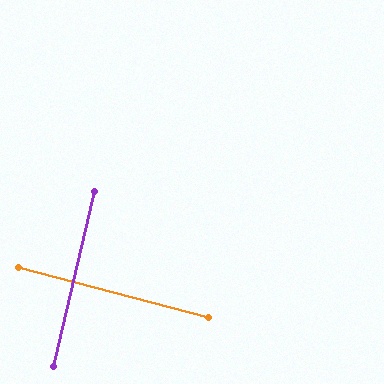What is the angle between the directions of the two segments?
Approximately 88 degrees.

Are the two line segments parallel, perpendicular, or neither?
Perpendicular — they meet at approximately 88°.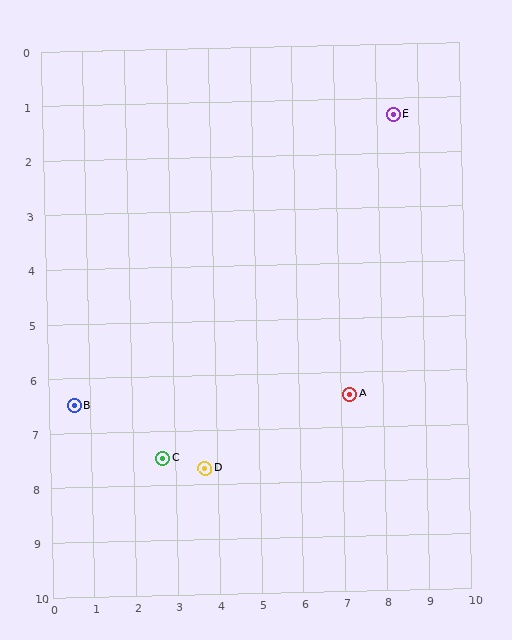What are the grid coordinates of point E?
Point E is at approximately (8.4, 1.3).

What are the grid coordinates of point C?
Point C is at approximately (2.7, 7.5).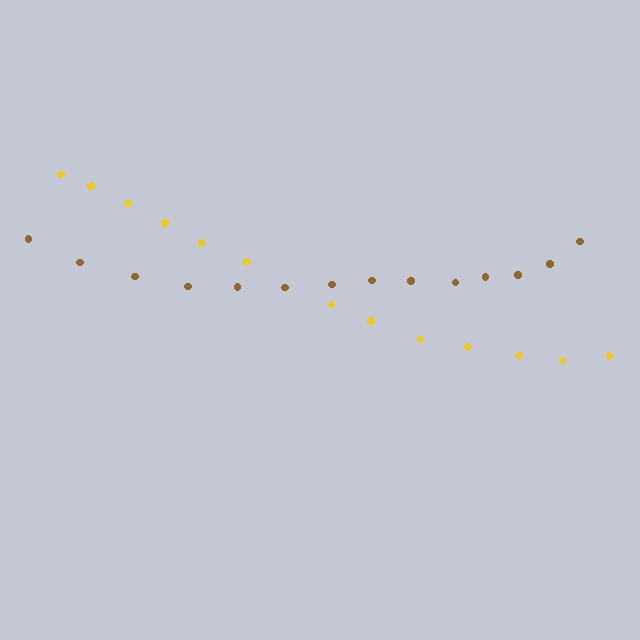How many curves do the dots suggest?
There are 2 distinct paths.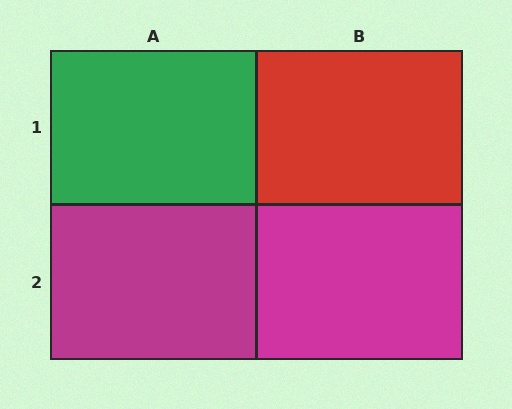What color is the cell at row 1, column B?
Red.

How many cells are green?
1 cell is green.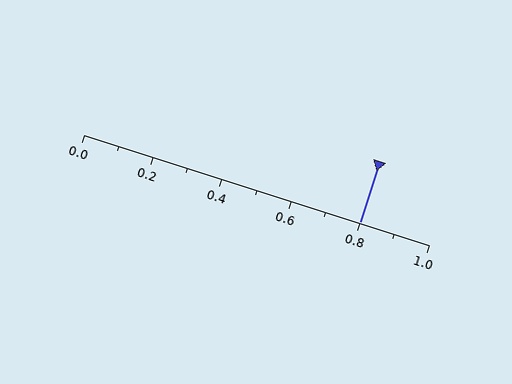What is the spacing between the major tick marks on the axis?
The major ticks are spaced 0.2 apart.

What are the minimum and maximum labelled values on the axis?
The axis runs from 0.0 to 1.0.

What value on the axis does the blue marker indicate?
The marker indicates approximately 0.8.